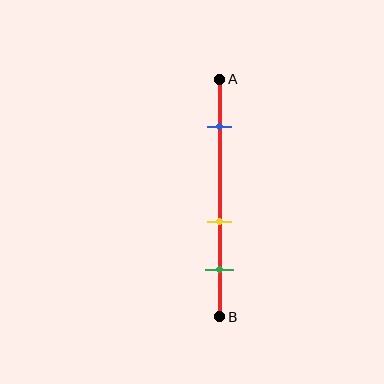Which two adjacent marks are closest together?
The yellow and green marks are the closest adjacent pair.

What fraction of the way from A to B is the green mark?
The green mark is approximately 80% (0.8) of the way from A to B.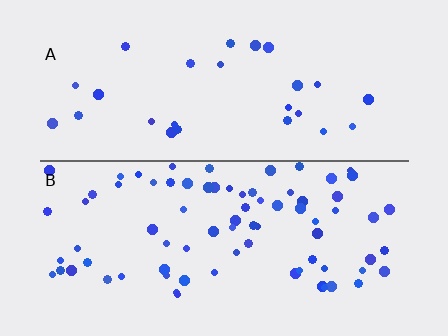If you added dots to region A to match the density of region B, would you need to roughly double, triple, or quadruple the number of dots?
Approximately triple.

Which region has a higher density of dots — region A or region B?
B (the bottom).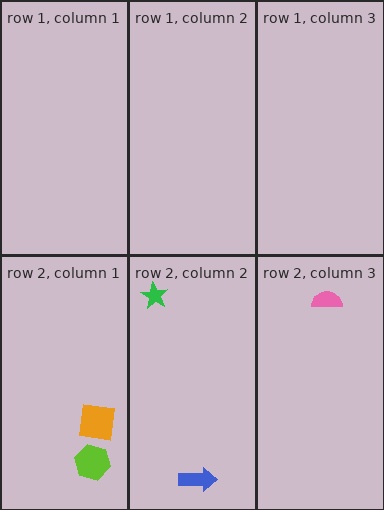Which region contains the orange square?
The row 2, column 1 region.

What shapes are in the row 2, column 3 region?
The pink semicircle.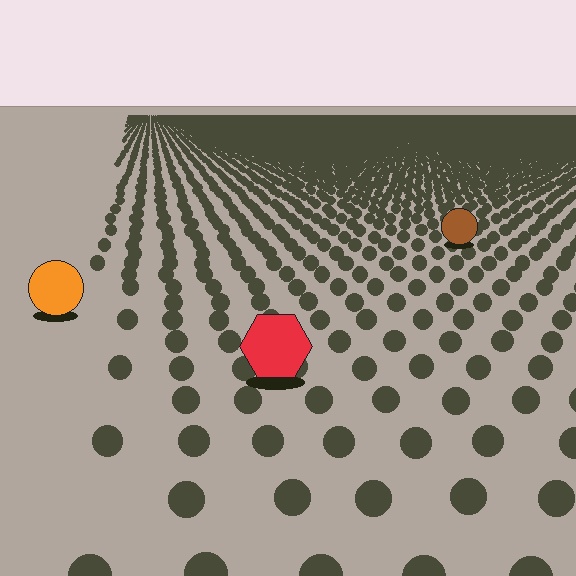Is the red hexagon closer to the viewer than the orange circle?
Yes. The red hexagon is closer — you can tell from the texture gradient: the ground texture is coarser near it.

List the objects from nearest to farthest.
From nearest to farthest: the red hexagon, the orange circle, the brown circle.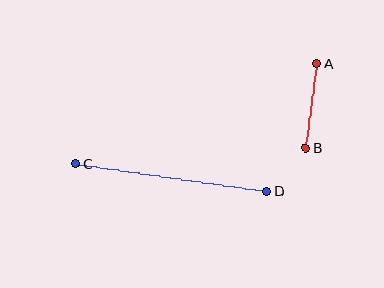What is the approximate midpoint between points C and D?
The midpoint is at approximately (171, 177) pixels.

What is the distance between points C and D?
The distance is approximately 193 pixels.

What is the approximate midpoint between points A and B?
The midpoint is at approximately (311, 105) pixels.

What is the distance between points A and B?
The distance is approximately 85 pixels.